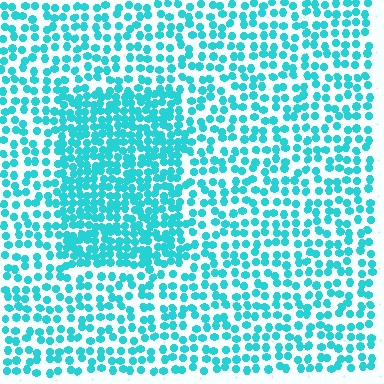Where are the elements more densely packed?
The elements are more densely packed inside the rectangle boundary.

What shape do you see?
I see a rectangle.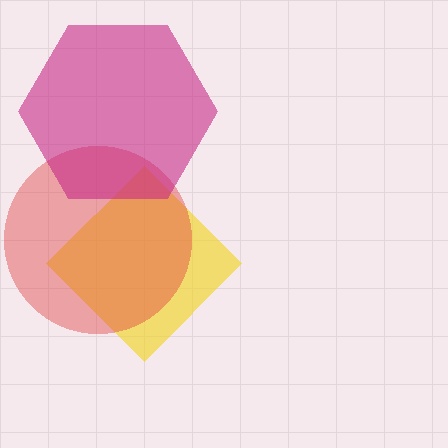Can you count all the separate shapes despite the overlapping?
Yes, there are 3 separate shapes.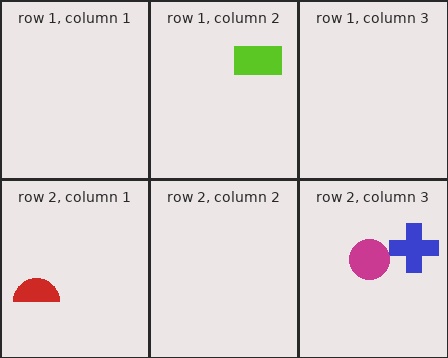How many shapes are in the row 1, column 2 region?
1.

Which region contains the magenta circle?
The row 2, column 3 region.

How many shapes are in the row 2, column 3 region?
2.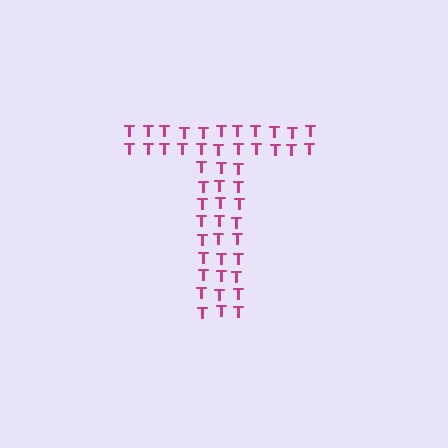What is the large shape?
The large shape is the letter T.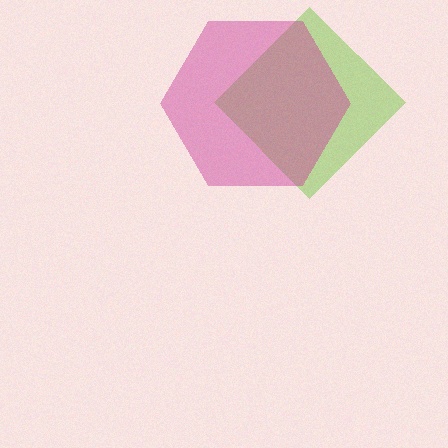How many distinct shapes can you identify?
There are 2 distinct shapes: a lime diamond, a magenta hexagon.